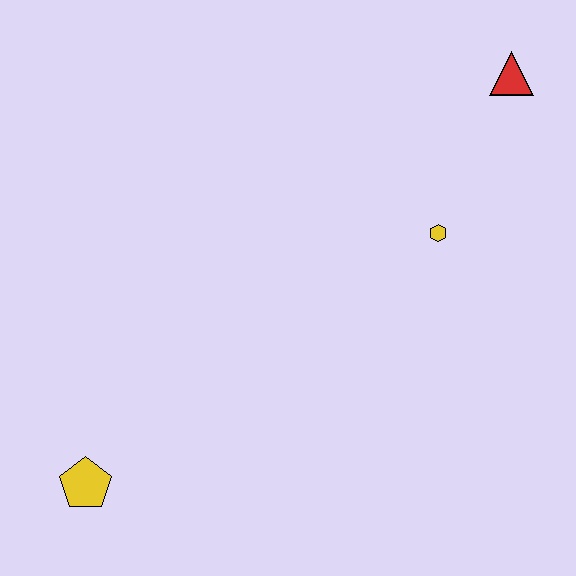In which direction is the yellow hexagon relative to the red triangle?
The yellow hexagon is below the red triangle.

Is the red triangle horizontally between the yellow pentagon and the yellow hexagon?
No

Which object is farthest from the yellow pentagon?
The red triangle is farthest from the yellow pentagon.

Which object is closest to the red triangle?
The yellow hexagon is closest to the red triangle.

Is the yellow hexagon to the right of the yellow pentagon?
Yes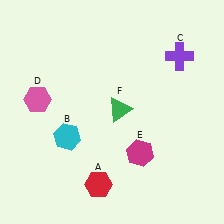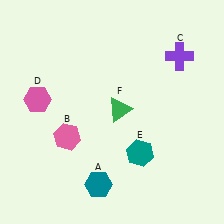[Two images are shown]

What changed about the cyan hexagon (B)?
In Image 1, B is cyan. In Image 2, it changed to pink.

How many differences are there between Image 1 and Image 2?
There are 3 differences between the two images.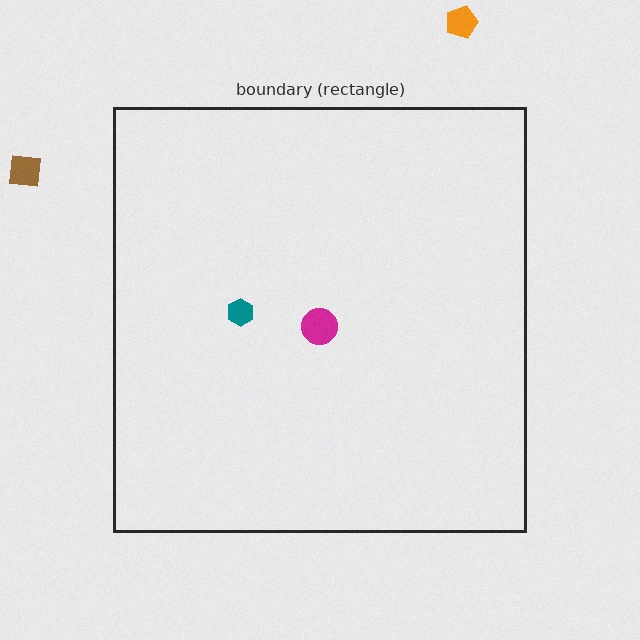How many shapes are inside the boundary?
2 inside, 2 outside.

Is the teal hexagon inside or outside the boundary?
Inside.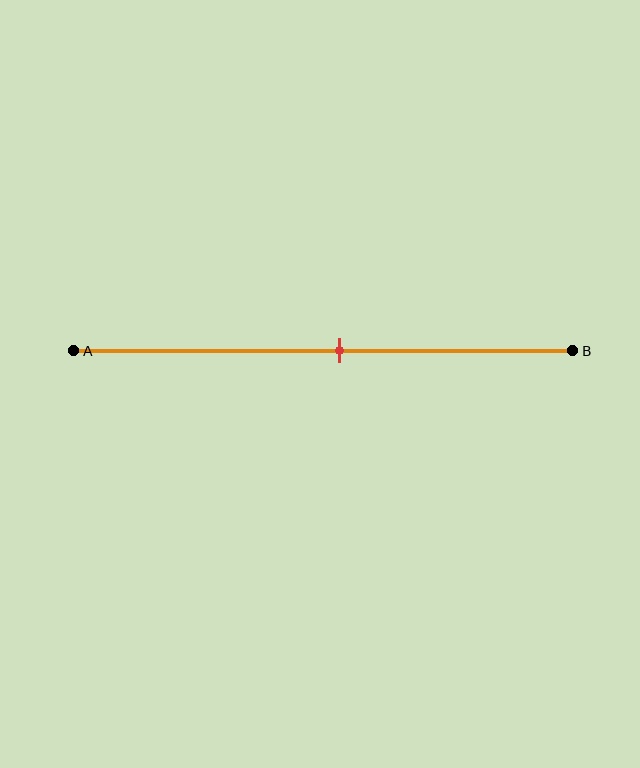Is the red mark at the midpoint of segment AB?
No, the mark is at about 55% from A, not at the 50% midpoint.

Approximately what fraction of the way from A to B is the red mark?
The red mark is approximately 55% of the way from A to B.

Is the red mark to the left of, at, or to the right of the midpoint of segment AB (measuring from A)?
The red mark is to the right of the midpoint of segment AB.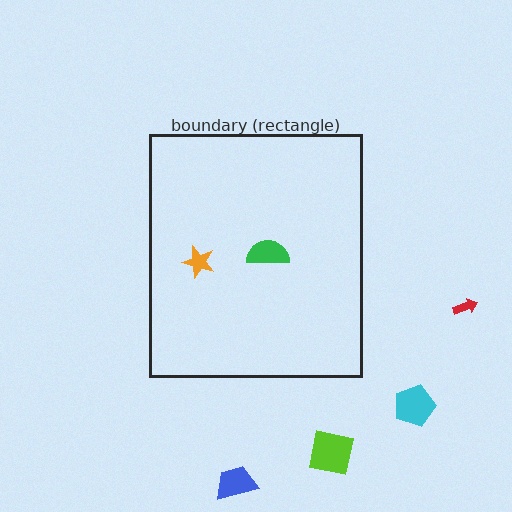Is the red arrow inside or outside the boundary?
Outside.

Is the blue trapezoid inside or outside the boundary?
Outside.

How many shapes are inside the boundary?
2 inside, 4 outside.